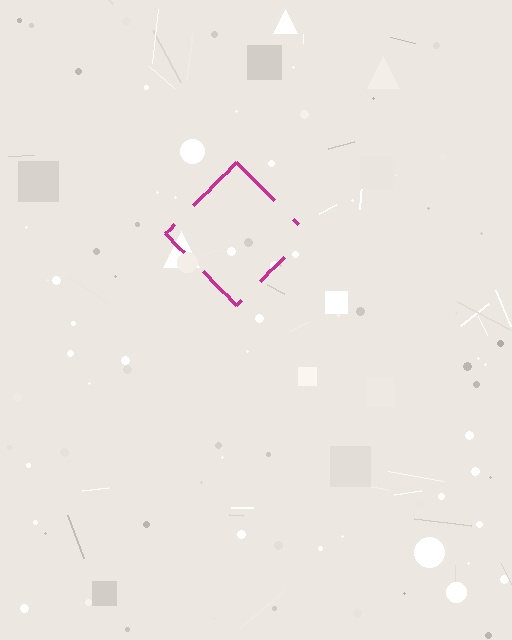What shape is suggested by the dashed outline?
The dashed outline suggests a diamond.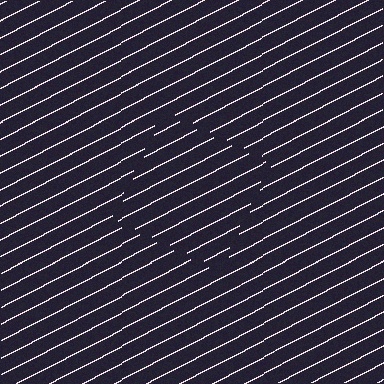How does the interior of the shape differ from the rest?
The interior of the shape contains the same grating, shifted by half a period — the contour is defined by the phase discontinuity where line-ends from the inner and outer gratings abut.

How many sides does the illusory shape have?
4 sides — the line-ends trace a square.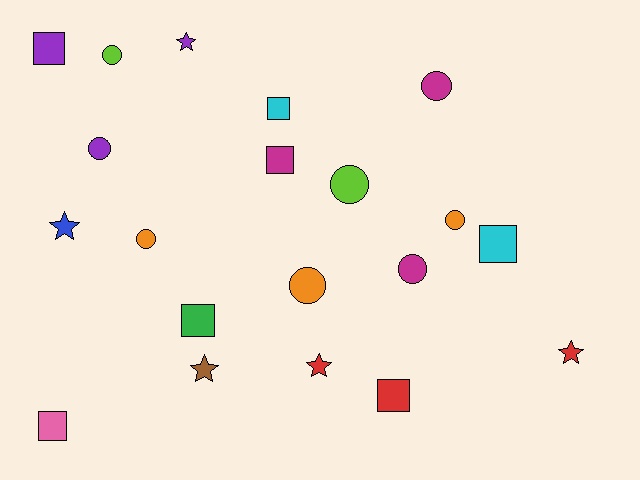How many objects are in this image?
There are 20 objects.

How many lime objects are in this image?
There are 2 lime objects.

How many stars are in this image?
There are 5 stars.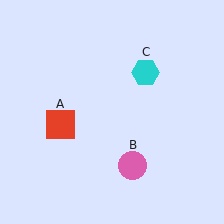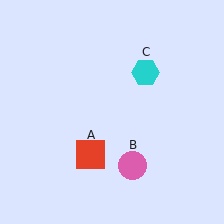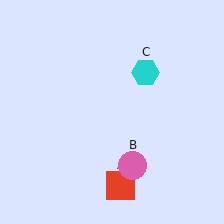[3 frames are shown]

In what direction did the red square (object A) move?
The red square (object A) moved down and to the right.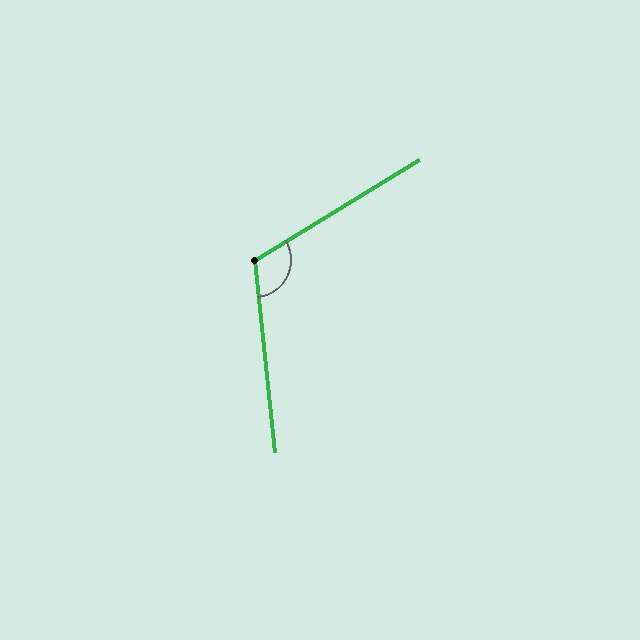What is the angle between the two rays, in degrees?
Approximately 115 degrees.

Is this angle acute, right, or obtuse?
It is obtuse.